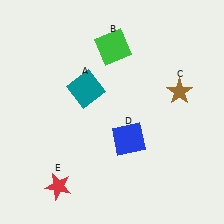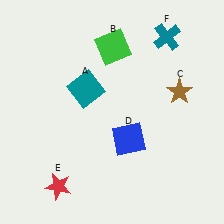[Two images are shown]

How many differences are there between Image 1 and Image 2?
There is 1 difference between the two images.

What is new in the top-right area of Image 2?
A teal cross (F) was added in the top-right area of Image 2.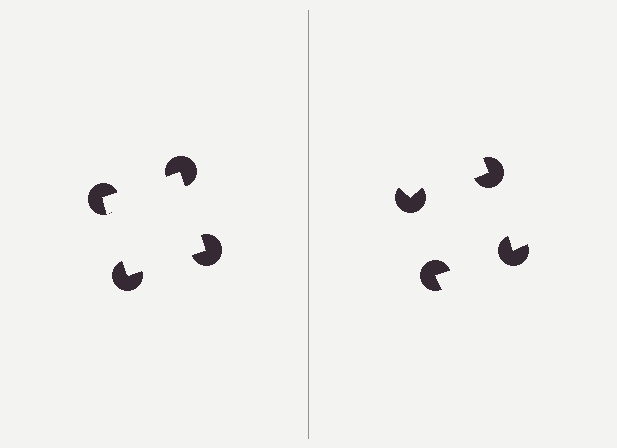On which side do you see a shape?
An illusory square appears on the left side. On the right side the wedge cuts are rotated, so no coherent shape forms.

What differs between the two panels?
The pac-man discs are positioned identically on both sides; only the wedge orientations differ. On the left they align to a square; on the right they are misaligned.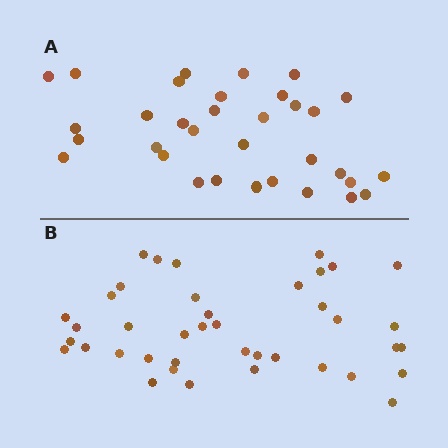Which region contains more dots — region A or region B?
Region B (the bottom region) has more dots.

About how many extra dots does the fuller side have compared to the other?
Region B has roughly 8 or so more dots than region A.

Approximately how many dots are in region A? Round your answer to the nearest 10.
About 30 dots. (The exact count is 33, which rounds to 30.)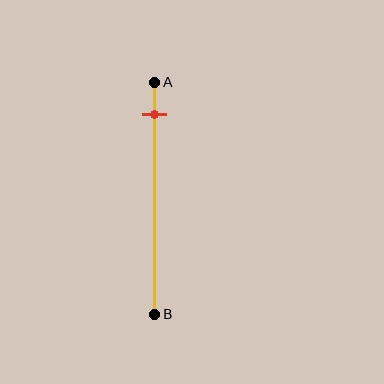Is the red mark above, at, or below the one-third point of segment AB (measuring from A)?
The red mark is above the one-third point of segment AB.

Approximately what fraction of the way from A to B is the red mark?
The red mark is approximately 15% of the way from A to B.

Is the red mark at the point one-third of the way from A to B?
No, the mark is at about 15% from A, not at the 33% one-third point.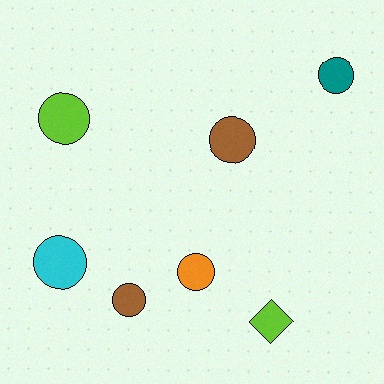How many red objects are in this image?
There are no red objects.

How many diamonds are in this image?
There is 1 diamond.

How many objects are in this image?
There are 7 objects.